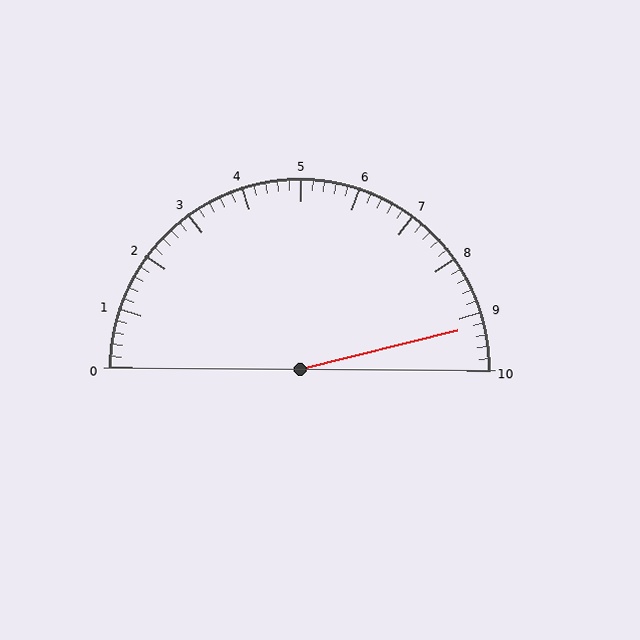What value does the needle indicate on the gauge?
The needle indicates approximately 9.2.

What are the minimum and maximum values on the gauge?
The gauge ranges from 0 to 10.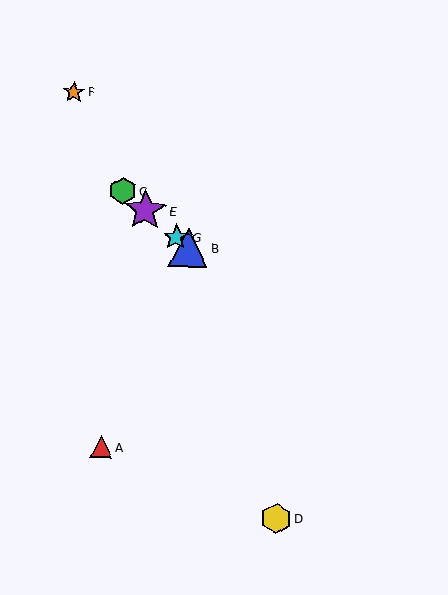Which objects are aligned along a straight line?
Objects B, C, E, G are aligned along a straight line.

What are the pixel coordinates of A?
Object A is at (101, 447).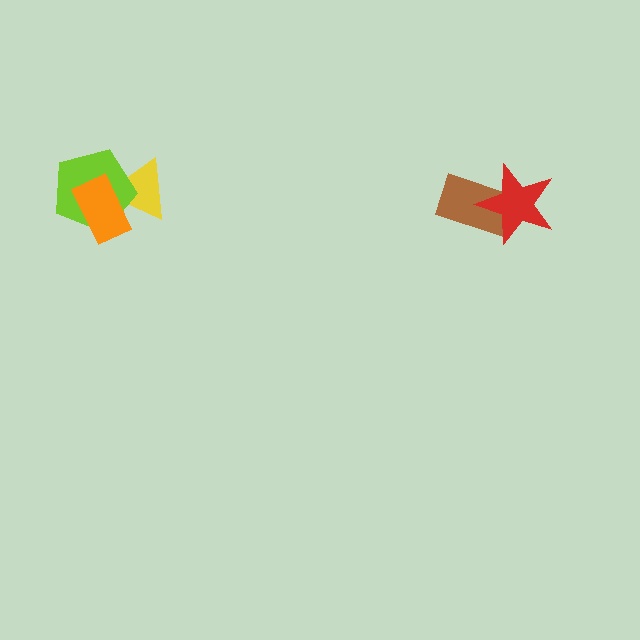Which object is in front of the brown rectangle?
The red star is in front of the brown rectangle.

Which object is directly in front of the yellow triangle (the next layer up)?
The lime pentagon is directly in front of the yellow triangle.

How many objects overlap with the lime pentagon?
2 objects overlap with the lime pentagon.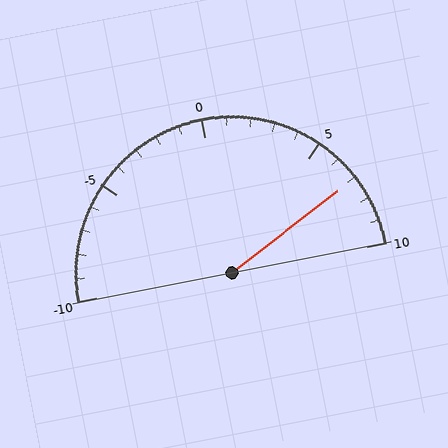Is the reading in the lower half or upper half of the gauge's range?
The reading is in the upper half of the range (-10 to 10).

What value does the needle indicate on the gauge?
The needle indicates approximately 7.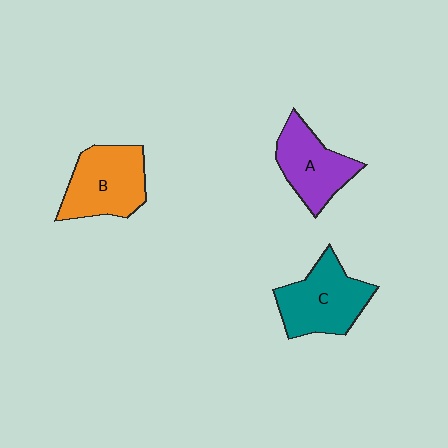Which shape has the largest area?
Shape C (teal).